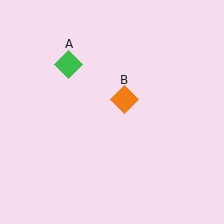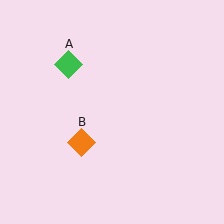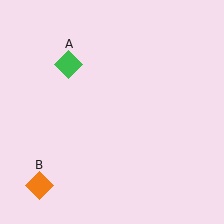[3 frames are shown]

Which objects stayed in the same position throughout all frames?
Green diamond (object A) remained stationary.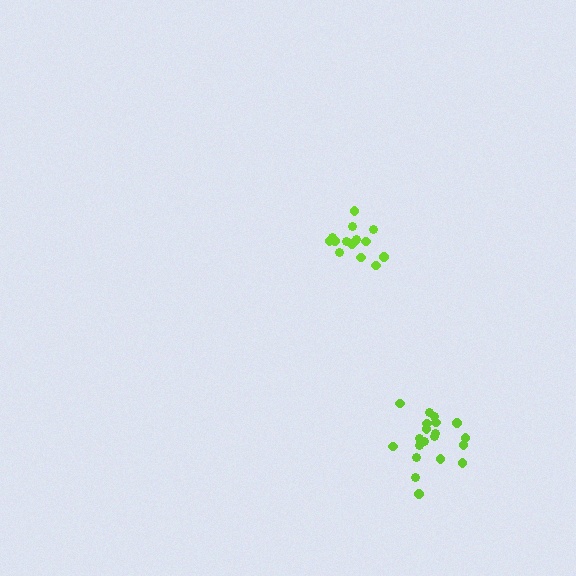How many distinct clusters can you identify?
There are 2 distinct clusters.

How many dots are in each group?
Group 1: 15 dots, Group 2: 20 dots (35 total).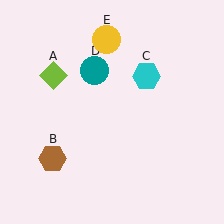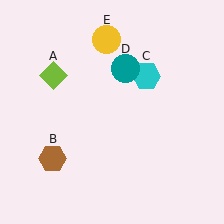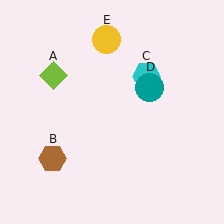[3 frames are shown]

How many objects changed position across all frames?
1 object changed position: teal circle (object D).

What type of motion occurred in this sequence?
The teal circle (object D) rotated clockwise around the center of the scene.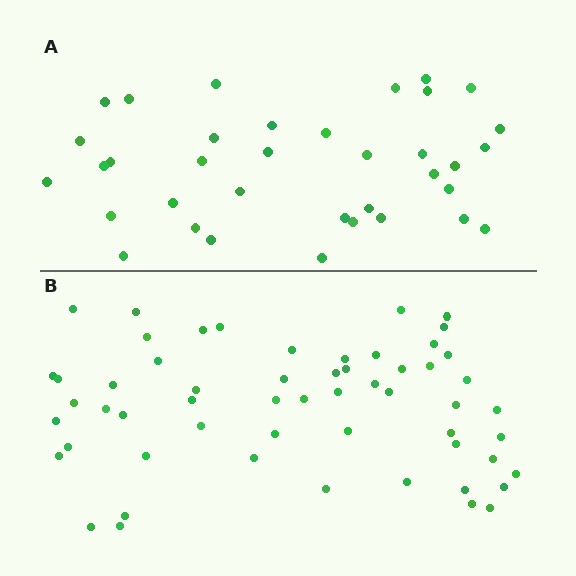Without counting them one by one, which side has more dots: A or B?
Region B (the bottom region) has more dots.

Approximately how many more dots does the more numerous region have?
Region B has approximately 20 more dots than region A.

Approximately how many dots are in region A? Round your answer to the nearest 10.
About 40 dots. (The exact count is 36, which rounds to 40.)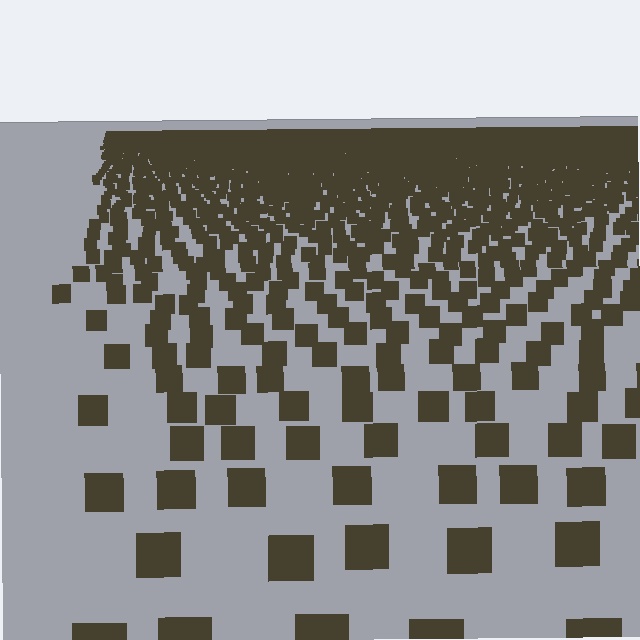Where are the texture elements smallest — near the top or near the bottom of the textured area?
Near the top.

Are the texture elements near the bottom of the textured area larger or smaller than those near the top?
Larger. Near the bottom, elements are closer to the viewer and appear at a bigger on-screen size.